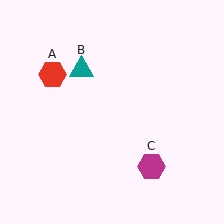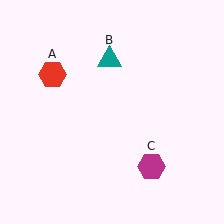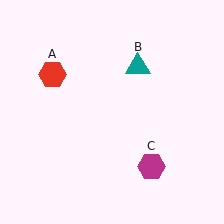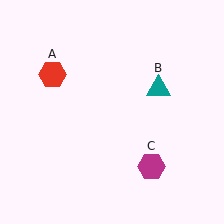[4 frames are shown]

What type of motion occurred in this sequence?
The teal triangle (object B) rotated clockwise around the center of the scene.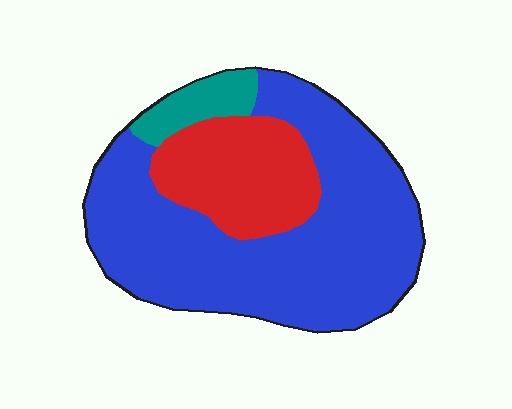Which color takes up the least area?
Teal, at roughly 10%.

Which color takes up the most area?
Blue, at roughly 70%.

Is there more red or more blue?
Blue.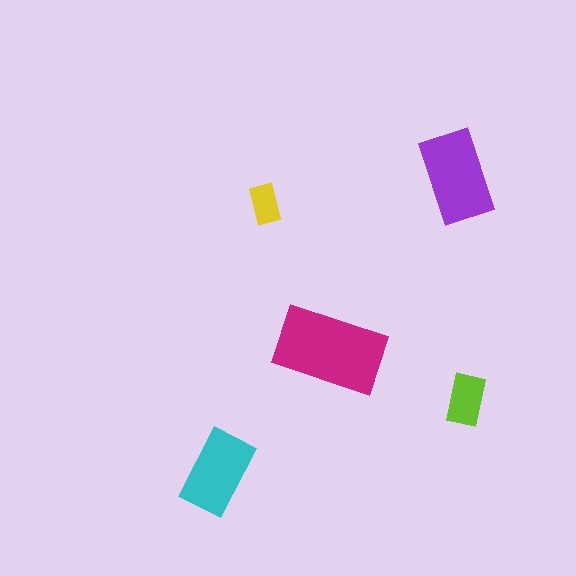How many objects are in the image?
There are 5 objects in the image.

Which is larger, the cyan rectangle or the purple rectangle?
The purple one.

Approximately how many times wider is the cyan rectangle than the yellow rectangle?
About 2 times wider.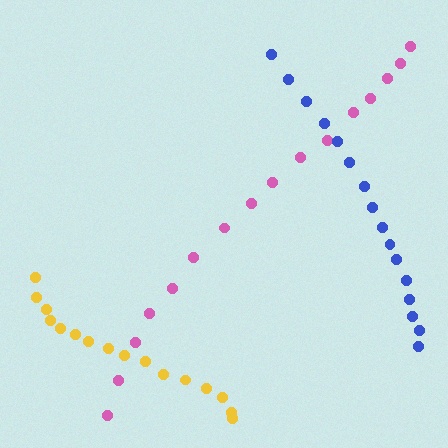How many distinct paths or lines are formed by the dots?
There are 3 distinct paths.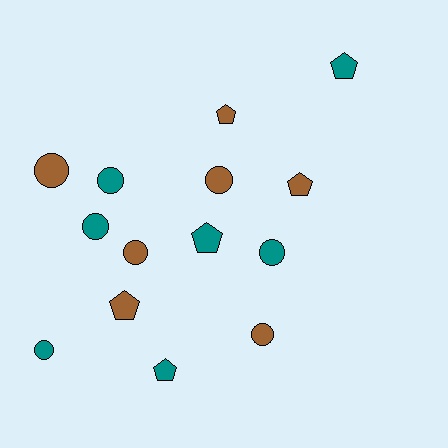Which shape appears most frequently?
Circle, with 8 objects.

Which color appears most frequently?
Brown, with 7 objects.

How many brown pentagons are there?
There are 3 brown pentagons.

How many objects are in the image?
There are 14 objects.